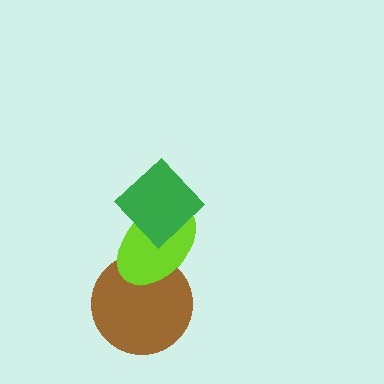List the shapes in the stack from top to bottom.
From top to bottom: the green diamond, the lime ellipse, the brown circle.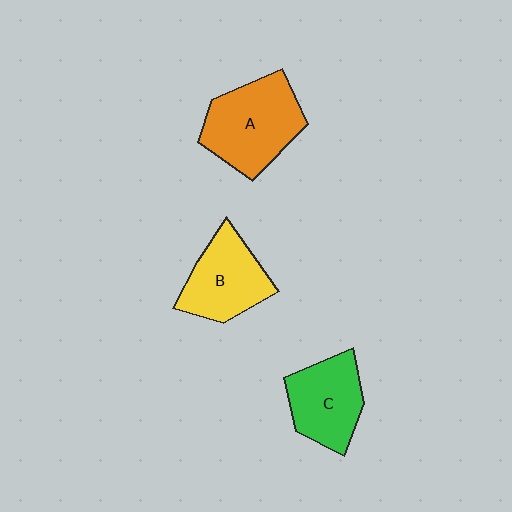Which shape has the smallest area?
Shape C (green).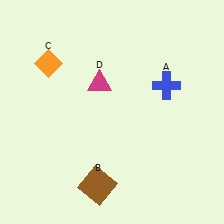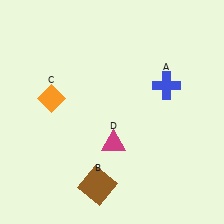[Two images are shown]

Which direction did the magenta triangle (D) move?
The magenta triangle (D) moved down.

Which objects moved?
The objects that moved are: the orange diamond (C), the magenta triangle (D).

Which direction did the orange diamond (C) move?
The orange diamond (C) moved down.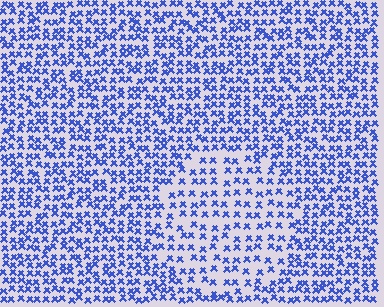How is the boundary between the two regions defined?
The boundary is defined by a change in element density (approximately 1.7x ratio). All elements are the same color, size, and shape.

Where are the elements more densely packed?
The elements are more densely packed outside the circle boundary.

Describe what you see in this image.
The image contains small blue elements arranged at two different densities. A circle-shaped region is visible where the elements are less densely packed than the surrounding area.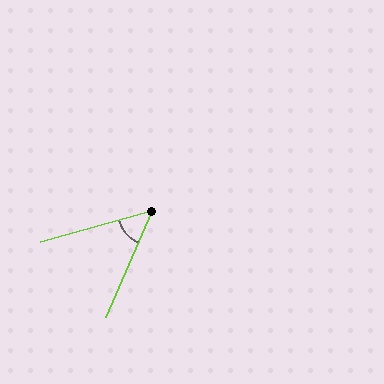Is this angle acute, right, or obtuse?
It is acute.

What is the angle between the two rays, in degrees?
Approximately 51 degrees.